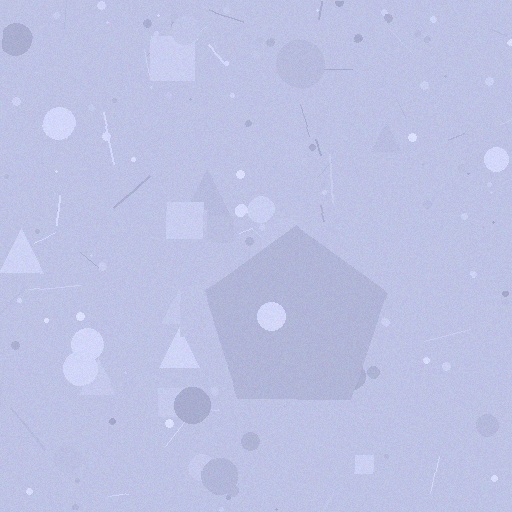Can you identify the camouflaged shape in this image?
The camouflaged shape is a pentagon.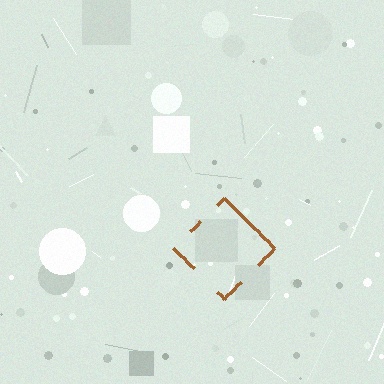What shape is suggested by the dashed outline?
The dashed outline suggests a diamond.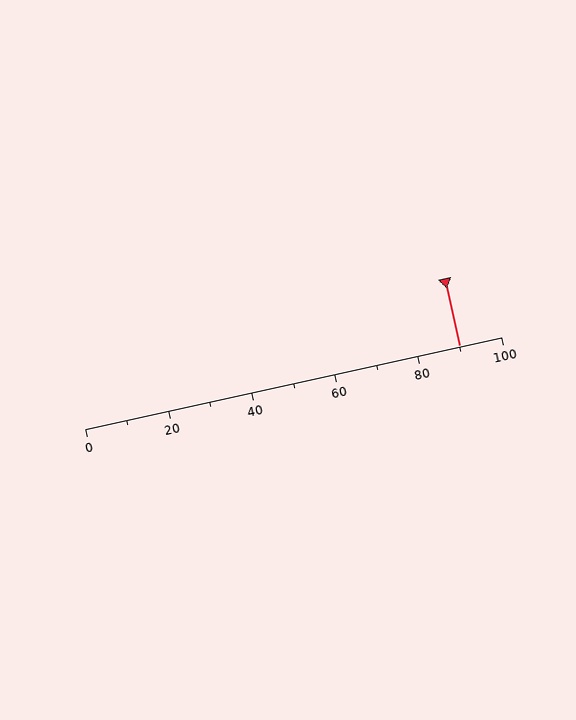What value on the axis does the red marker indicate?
The marker indicates approximately 90.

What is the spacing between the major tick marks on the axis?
The major ticks are spaced 20 apart.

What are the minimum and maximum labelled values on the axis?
The axis runs from 0 to 100.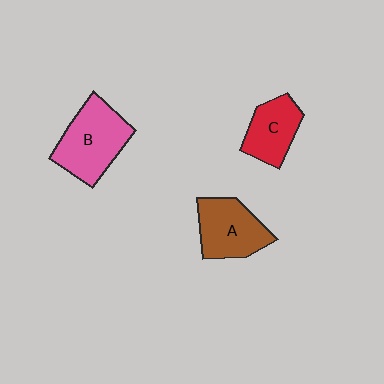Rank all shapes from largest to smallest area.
From largest to smallest: B (pink), A (brown), C (red).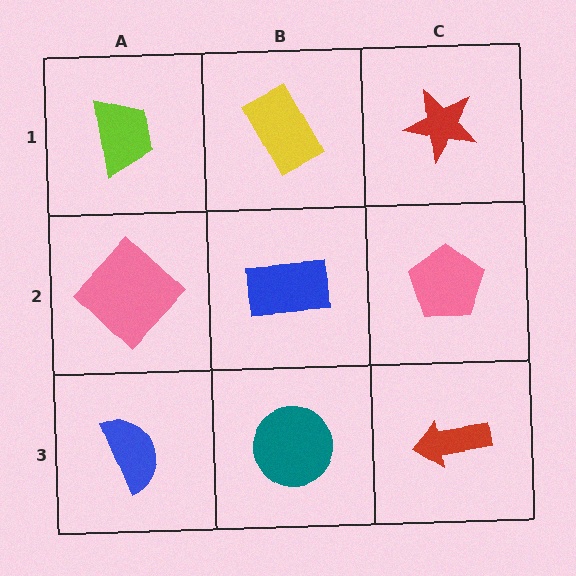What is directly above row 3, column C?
A pink pentagon.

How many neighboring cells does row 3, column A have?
2.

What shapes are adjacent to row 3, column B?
A blue rectangle (row 2, column B), a blue semicircle (row 3, column A), a red arrow (row 3, column C).